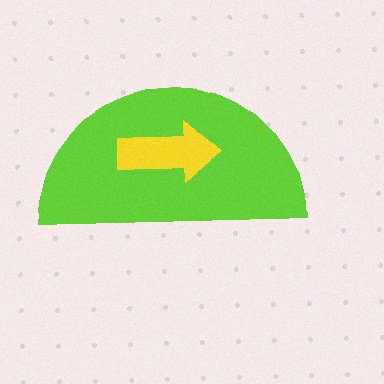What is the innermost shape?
The yellow arrow.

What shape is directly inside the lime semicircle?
The yellow arrow.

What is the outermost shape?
The lime semicircle.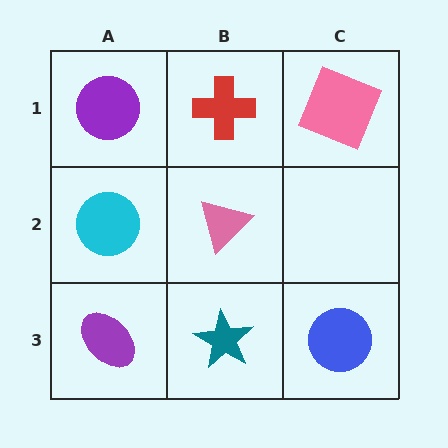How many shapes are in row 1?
3 shapes.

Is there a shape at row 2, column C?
No, that cell is empty.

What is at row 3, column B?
A teal star.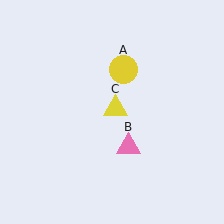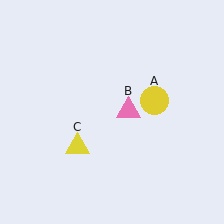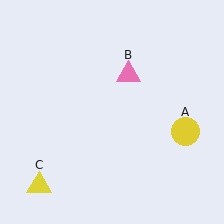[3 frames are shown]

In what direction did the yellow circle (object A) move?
The yellow circle (object A) moved down and to the right.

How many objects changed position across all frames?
3 objects changed position: yellow circle (object A), pink triangle (object B), yellow triangle (object C).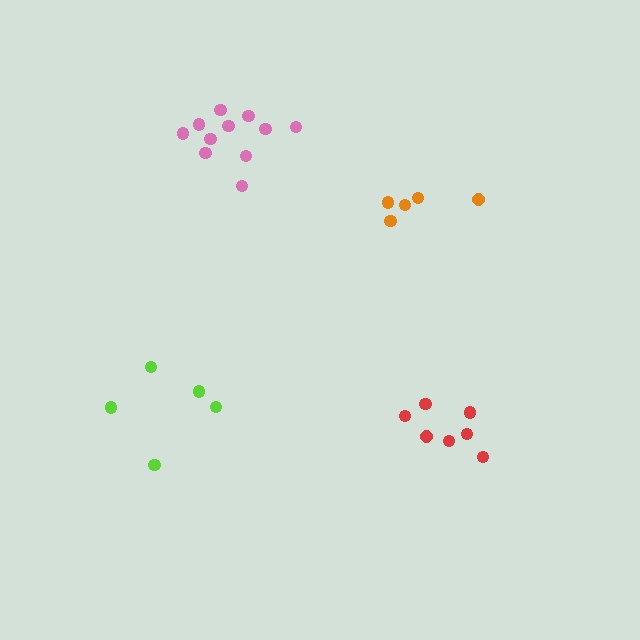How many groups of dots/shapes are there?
There are 4 groups.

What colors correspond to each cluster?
The clusters are colored: orange, pink, lime, red.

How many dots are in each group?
Group 1: 5 dots, Group 2: 11 dots, Group 3: 5 dots, Group 4: 7 dots (28 total).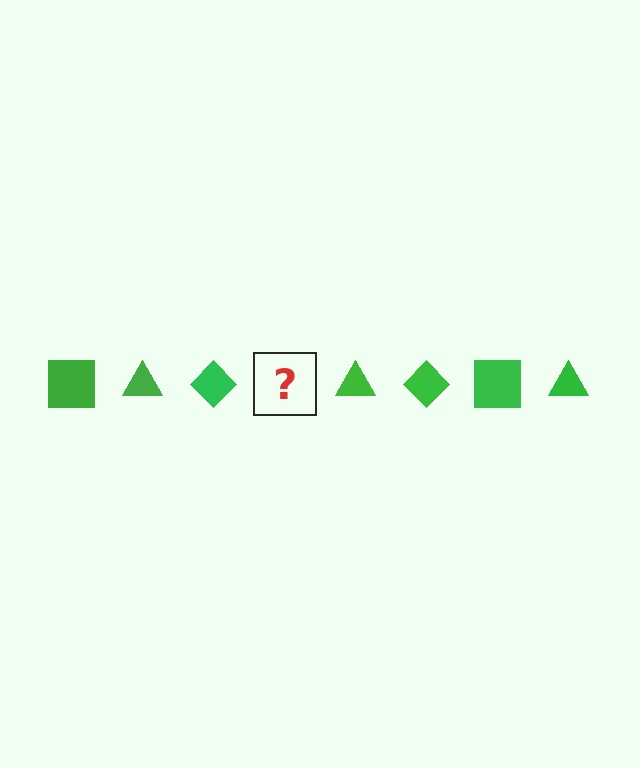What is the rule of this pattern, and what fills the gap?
The rule is that the pattern cycles through square, triangle, diamond shapes in green. The gap should be filled with a green square.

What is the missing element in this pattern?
The missing element is a green square.